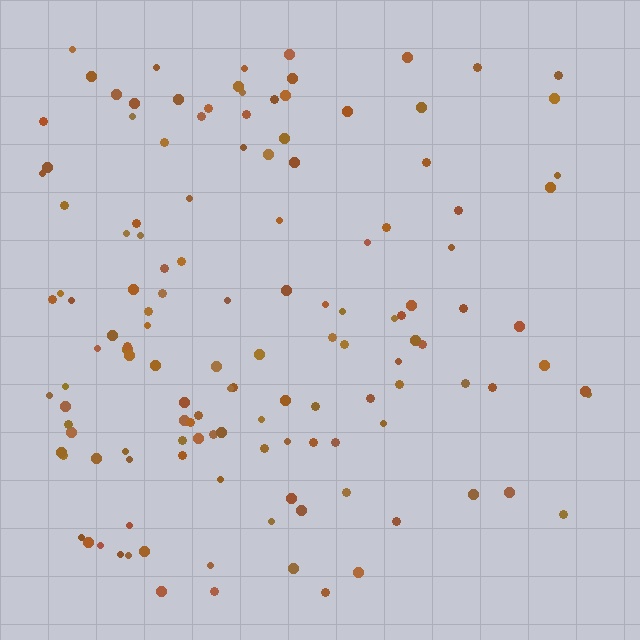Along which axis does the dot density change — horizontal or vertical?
Horizontal.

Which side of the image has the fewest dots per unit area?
The right.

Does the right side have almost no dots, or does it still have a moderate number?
Still a moderate number, just noticeably fewer than the left.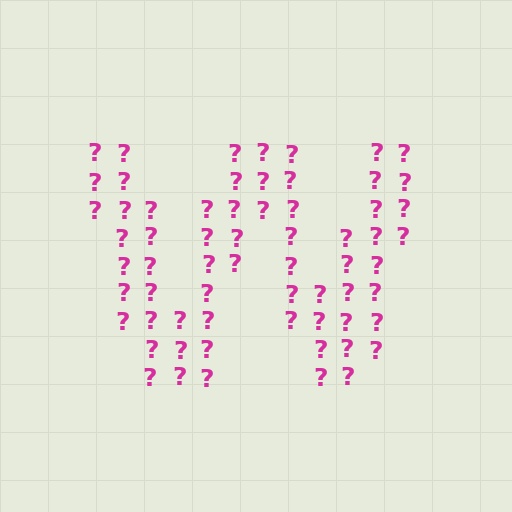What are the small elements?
The small elements are question marks.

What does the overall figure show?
The overall figure shows the letter W.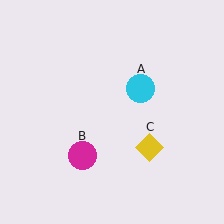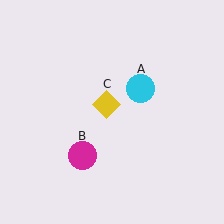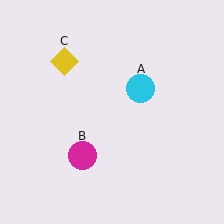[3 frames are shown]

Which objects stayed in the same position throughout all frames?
Cyan circle (object A) and magenta circle (object B) remained stationary.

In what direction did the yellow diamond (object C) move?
The yellow diamond (object C) moved up and to the left.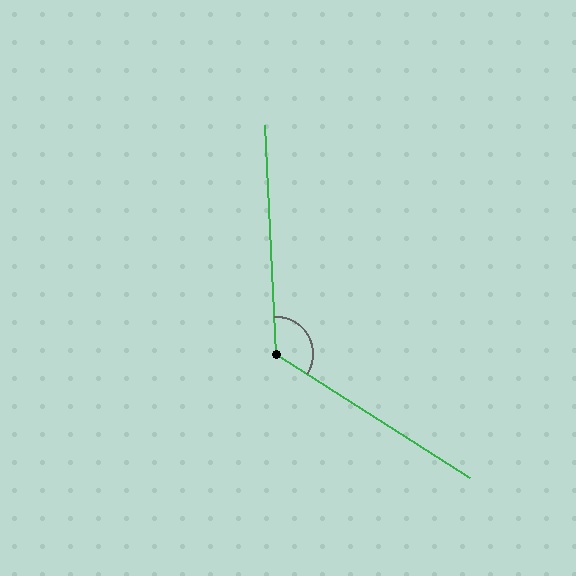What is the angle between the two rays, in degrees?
Approximately 125 degrees.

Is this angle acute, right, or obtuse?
It is obtuse.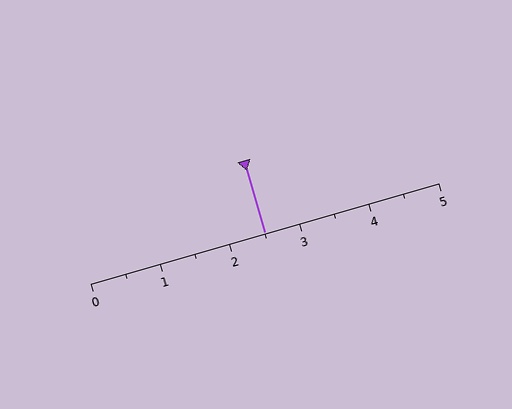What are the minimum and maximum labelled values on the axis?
The axis runs from 0 to 5.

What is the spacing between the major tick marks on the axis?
The major ticks are spaced 1 apart.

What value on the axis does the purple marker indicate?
The marker indicates approximately 2.5.